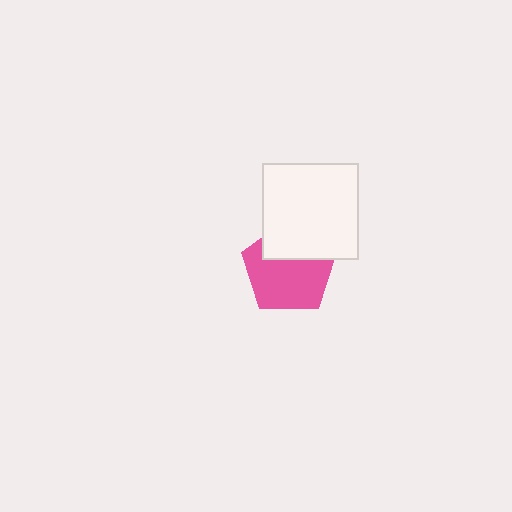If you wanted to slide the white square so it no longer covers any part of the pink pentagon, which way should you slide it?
Slide it up — that is the most direct way to separate the two shapes.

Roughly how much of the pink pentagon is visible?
Most of it is visible (roughly 66%).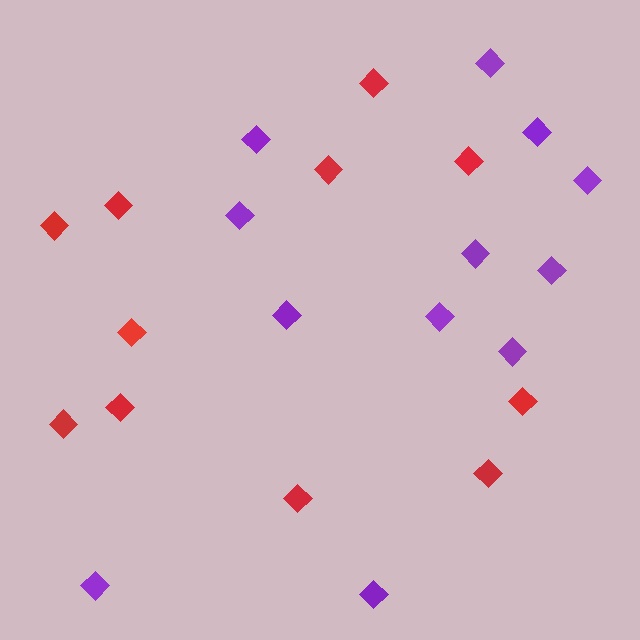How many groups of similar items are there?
There are 2 groups: one group of red diamonds (11) and one group of purple diamonds (12).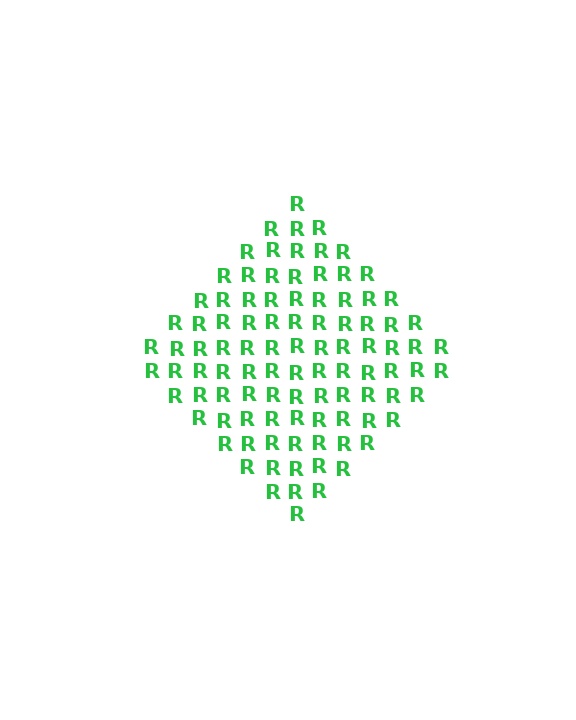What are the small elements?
The small elements are letter R's.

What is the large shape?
The large shape is a diamond.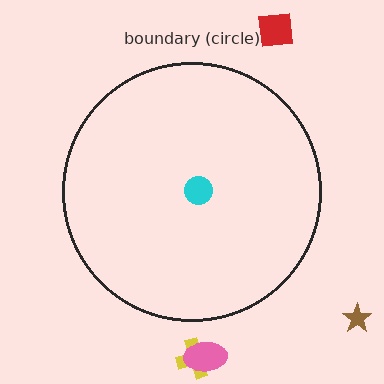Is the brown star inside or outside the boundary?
Outside.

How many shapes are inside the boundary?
1 inside, 4 outside.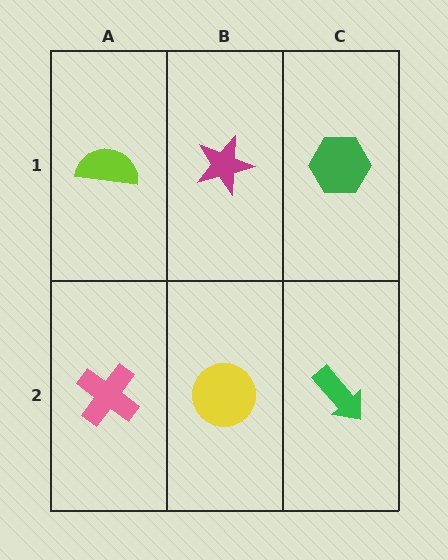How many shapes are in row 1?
3 shapes.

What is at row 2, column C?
A green arrow.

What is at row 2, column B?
A yellow circle.